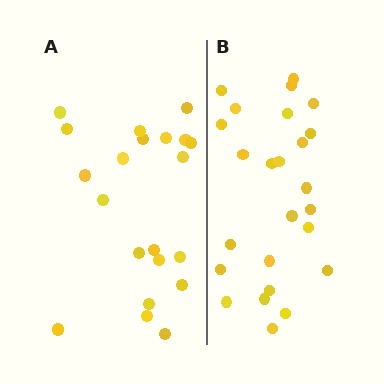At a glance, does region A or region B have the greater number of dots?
Region B (the right region) has more dots.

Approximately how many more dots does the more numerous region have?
Region B has about 4 more dots than region A.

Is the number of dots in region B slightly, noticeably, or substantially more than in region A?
Region B has only slightly more — the two regions are fairly close. The ratio is roughly 1.2 to 1.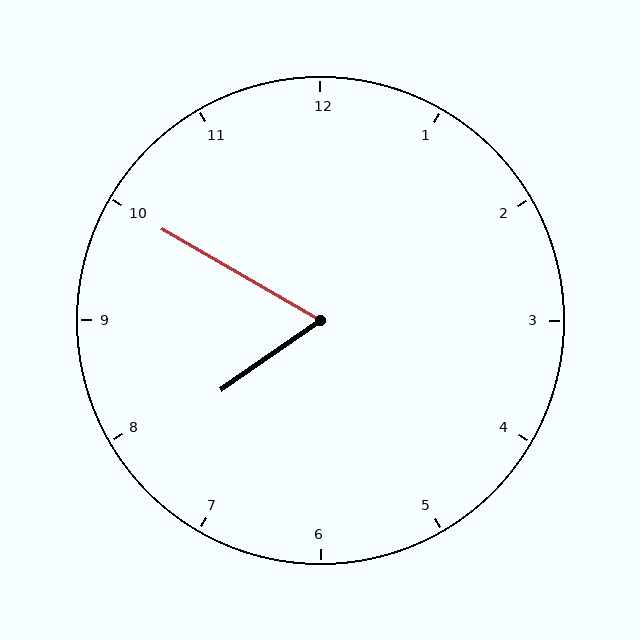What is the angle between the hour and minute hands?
Approximately 65 degrees.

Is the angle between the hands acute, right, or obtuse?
It is acute.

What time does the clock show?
7:50.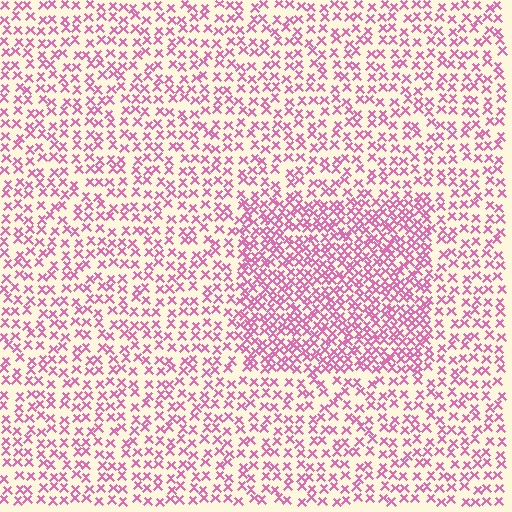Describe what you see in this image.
The image contains small pink elements arranged at two different densities. A rectangle-shaped region is visible where the elements are more densely packed than the surrounding area.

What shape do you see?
I see a rectangle.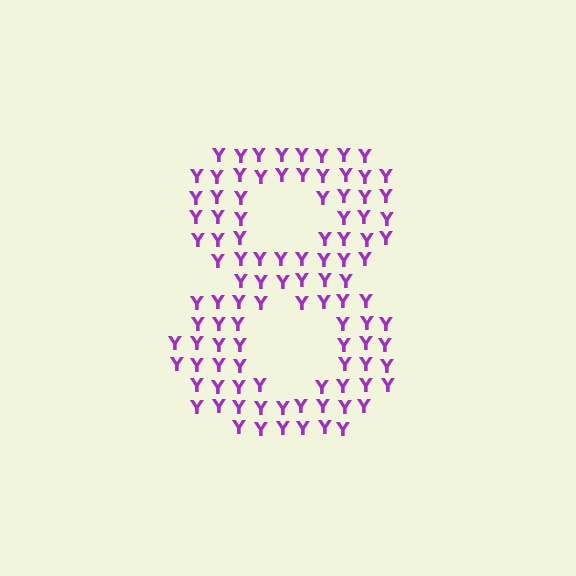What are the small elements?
The small elements are letter Y's.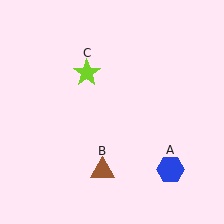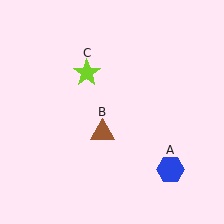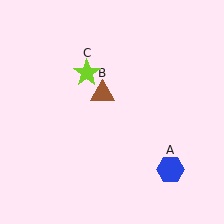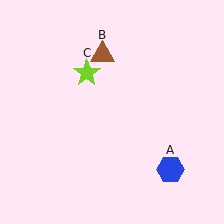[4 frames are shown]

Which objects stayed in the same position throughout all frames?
Blue hexagon (object A) and lime star (object C) remained stationary.